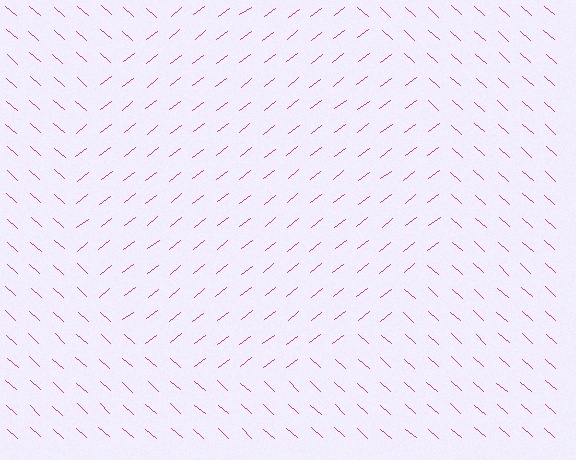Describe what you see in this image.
The image is filled with small magenta line segments. A circle region in the image has lines oriented differently from the surrounding lines, creating a visible texture boundary.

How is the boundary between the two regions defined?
The boundary is defined purely by a change in line orientation (approximately 80 degrees difference). All lines are the same color and thickness.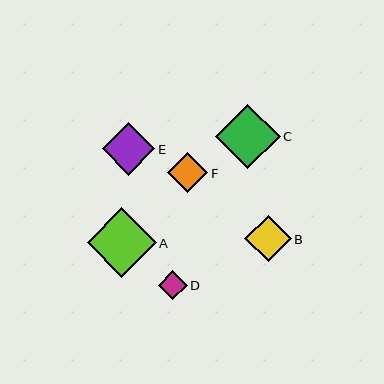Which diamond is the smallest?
Diamond D is the smallest with a size of approximately 29 pixels.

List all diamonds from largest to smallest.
From largest to smallest: A, C, E, B, F, D.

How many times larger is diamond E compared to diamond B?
Diamond E is approximately 1.1 times the size of diamond B.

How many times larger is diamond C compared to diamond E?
Diamond C is approximately 1.2 times the size of diamond E.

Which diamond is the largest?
Diamond A is the largest with a size of approximately 69 pixels.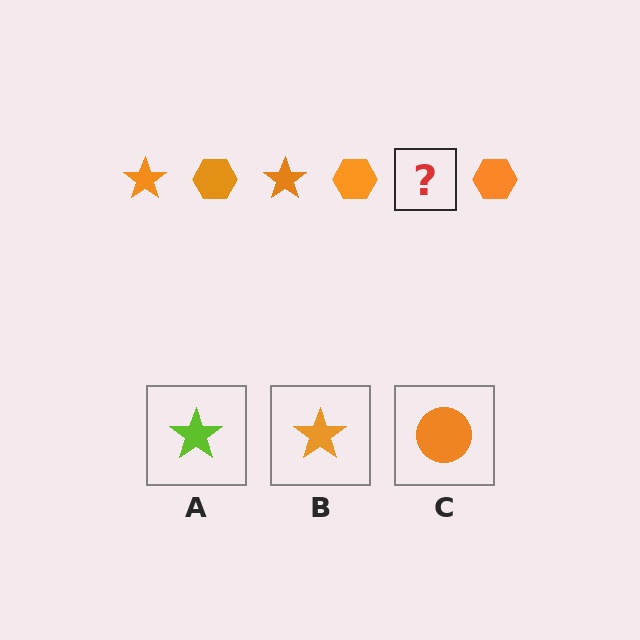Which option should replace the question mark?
Option B.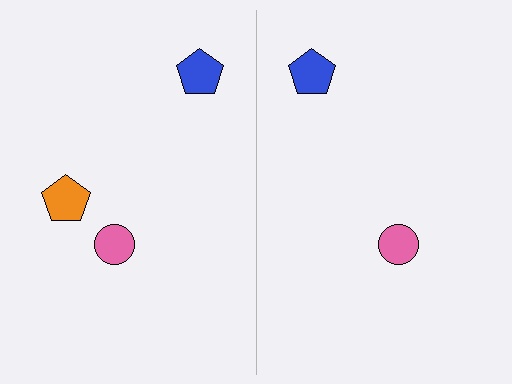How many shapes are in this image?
There are 5 shapes in this image.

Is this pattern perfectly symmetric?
No, the pattern is not perfectly symmetric. A orange pentagon is missing from the right side.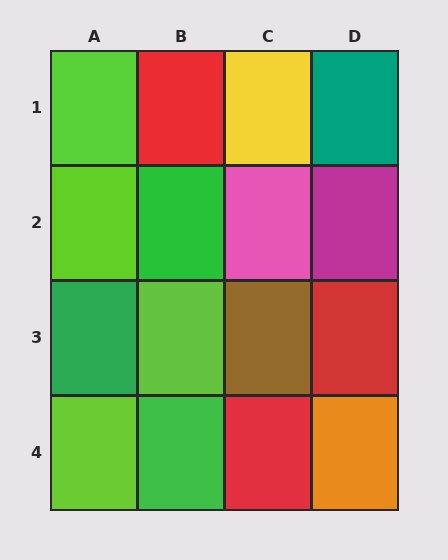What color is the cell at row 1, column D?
Teal.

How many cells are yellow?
1 cell is yellow.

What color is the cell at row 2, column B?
Green.